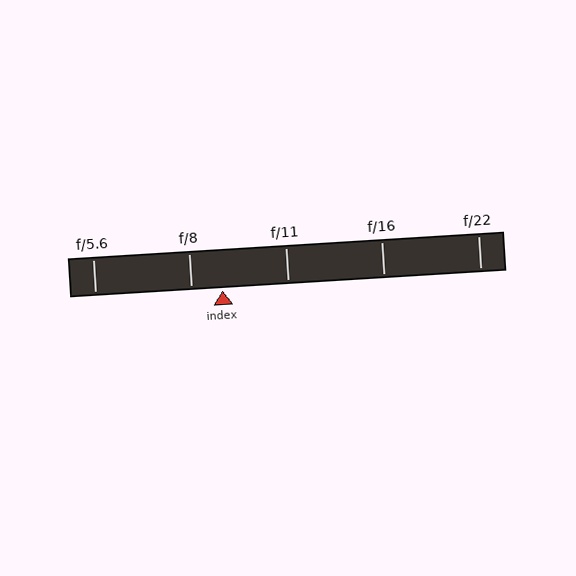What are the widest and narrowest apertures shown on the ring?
The widest aperture shown is f/5.6 and the narrowest is f/22.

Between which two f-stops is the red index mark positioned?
The index mark is between f/8 and f/11.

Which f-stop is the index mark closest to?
The index mark is closest to f/8.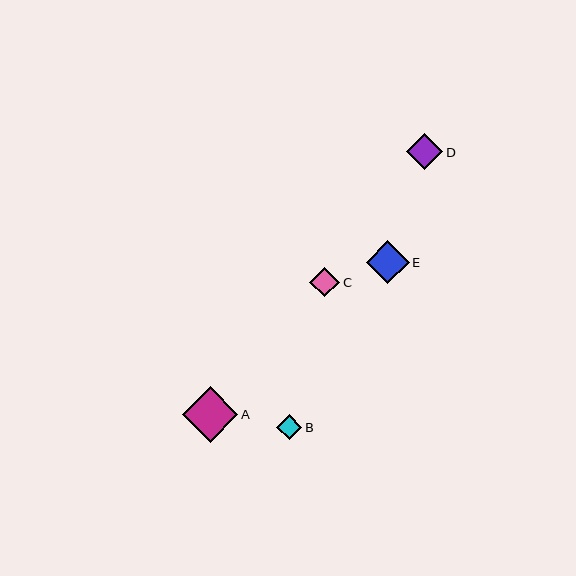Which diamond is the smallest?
Diamond B is the smallest with a size of approximately 25 pixels.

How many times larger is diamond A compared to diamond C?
Diamond A is approximately 1.9 times the size of diamond C.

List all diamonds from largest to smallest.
From largest to smallest: A, E, D, C, B.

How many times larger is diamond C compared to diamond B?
Diamond C is approximately 1.2 times the size of diamond B.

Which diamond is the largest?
Diamond A is the largest with a size of approximately 56 pixels.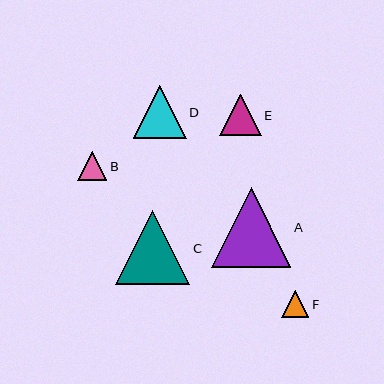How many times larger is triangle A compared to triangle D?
Triangle A is approximately 1.5 times the size of triangle D.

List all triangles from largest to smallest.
From largest to smallest: A, C, D, E, B, F.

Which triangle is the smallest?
Triangle F is the smallest with a size of approximately 27 pixels.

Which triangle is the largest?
Triangle A is the largest with a size of approximately 79 pixels.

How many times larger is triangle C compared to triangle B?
Triangle C is approximately 2.6 times the size of triangle B.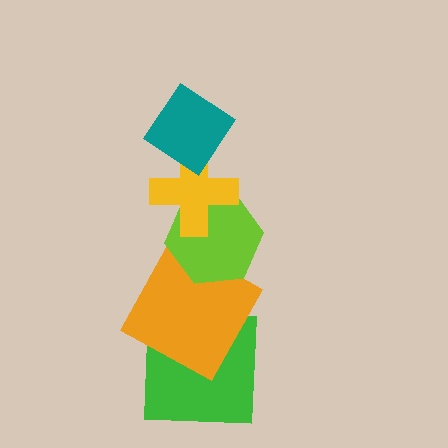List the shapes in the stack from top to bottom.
From top to bottom: the teal diamond, the yellow cross, the lime hexagon, the orange square, the green square.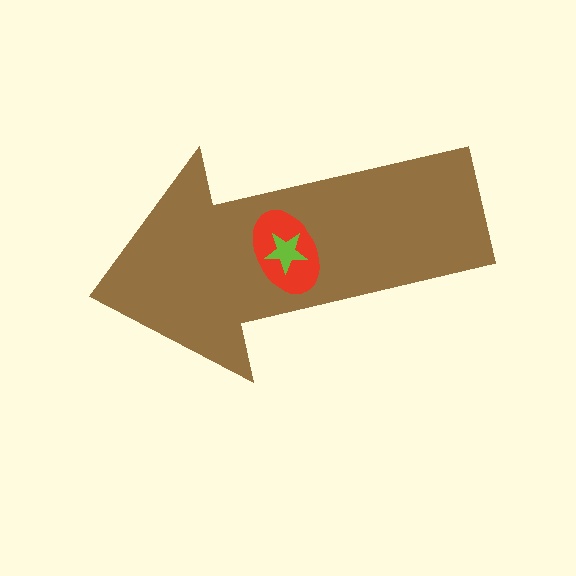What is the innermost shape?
The lime star.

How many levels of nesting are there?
3.